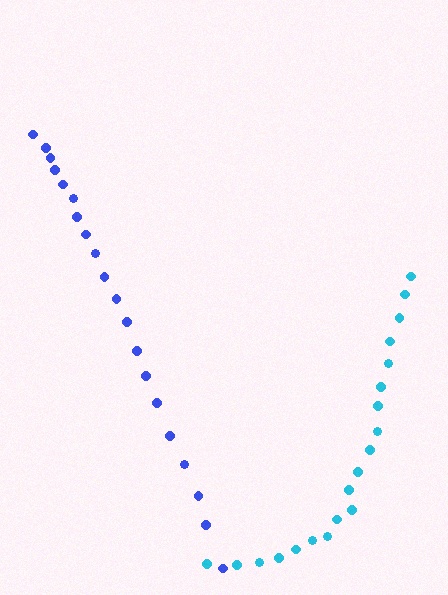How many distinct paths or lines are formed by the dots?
There are 2 distinct paths.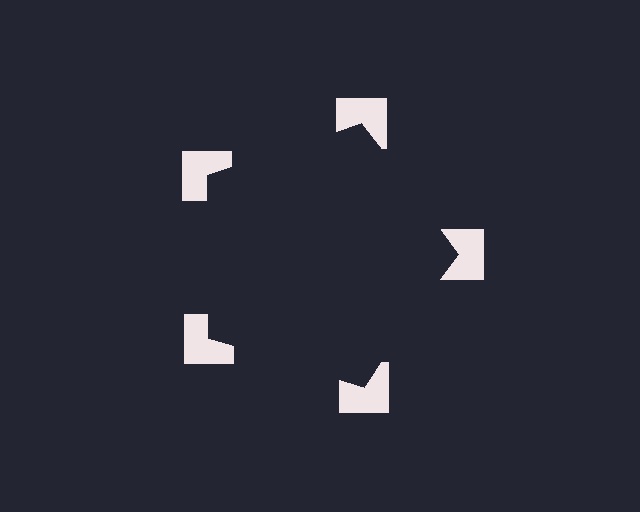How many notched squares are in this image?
There are 5 — one at each vertex of the illusory pentagon.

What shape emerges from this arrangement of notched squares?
An illusory pentagon — its edges are inferred from the aligned wedge cuts in the notched squares, not physically drawn.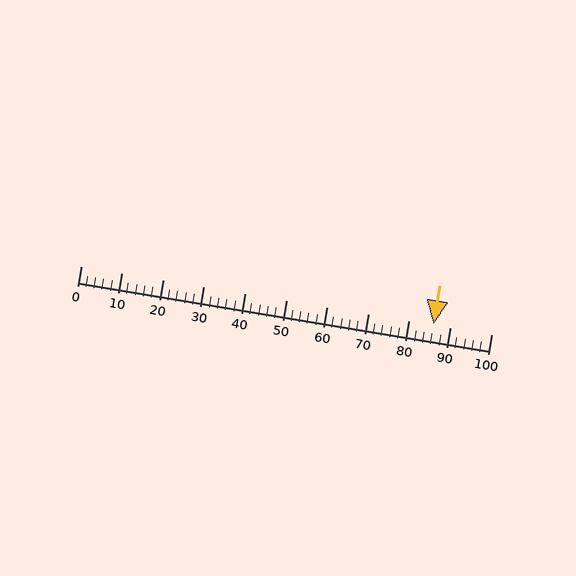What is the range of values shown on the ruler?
The ruler shows values from 0 to 100.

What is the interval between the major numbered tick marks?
The major tick marks are spaced 10 units apart.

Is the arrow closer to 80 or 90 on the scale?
The arrow is closer to 90.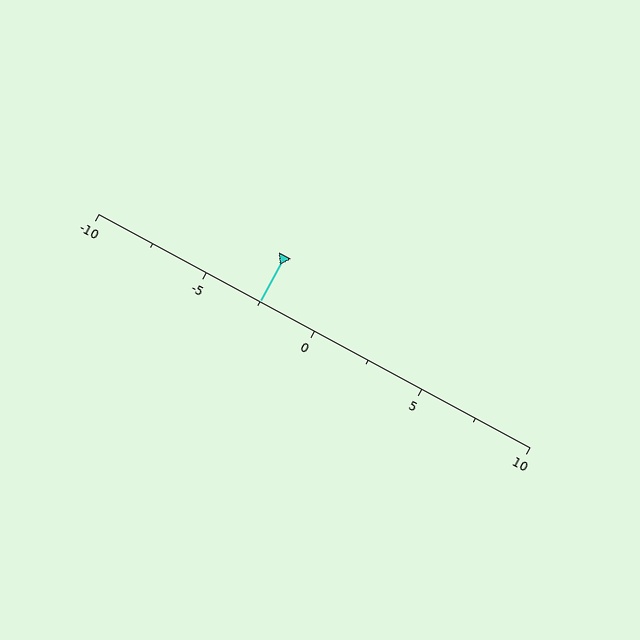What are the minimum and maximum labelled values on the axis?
The axis runs from -10 to 10.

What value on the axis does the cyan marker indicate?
The marker indicates approximately -2.5.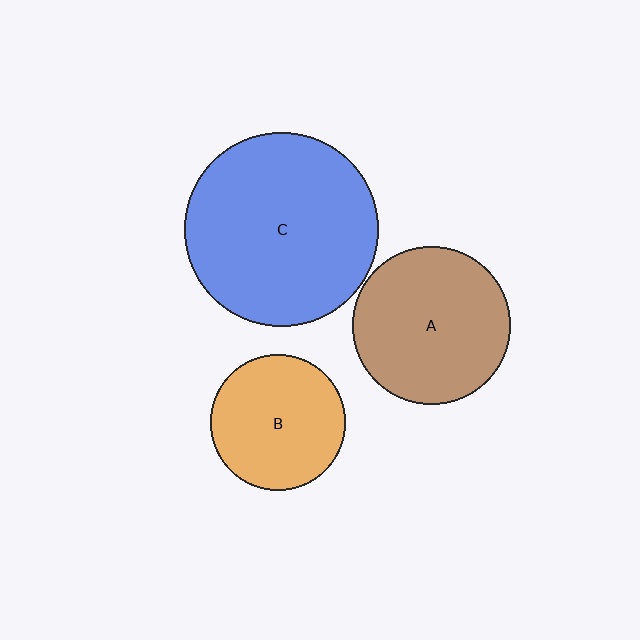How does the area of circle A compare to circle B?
Approximately 1.4 times.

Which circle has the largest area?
Circle C (blue).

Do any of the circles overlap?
No, none of the circles overlap.